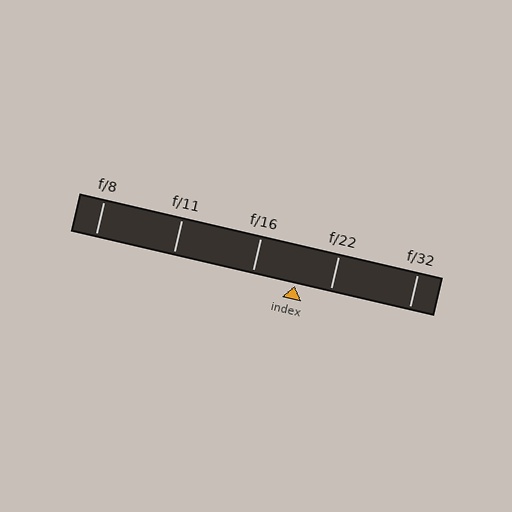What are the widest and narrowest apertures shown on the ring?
The widest aperture shown is f/8 and the narrowest is f/32.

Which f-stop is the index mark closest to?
The index mark is closest to f/22.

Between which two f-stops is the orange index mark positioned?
The index mark is between f/16 and f/22.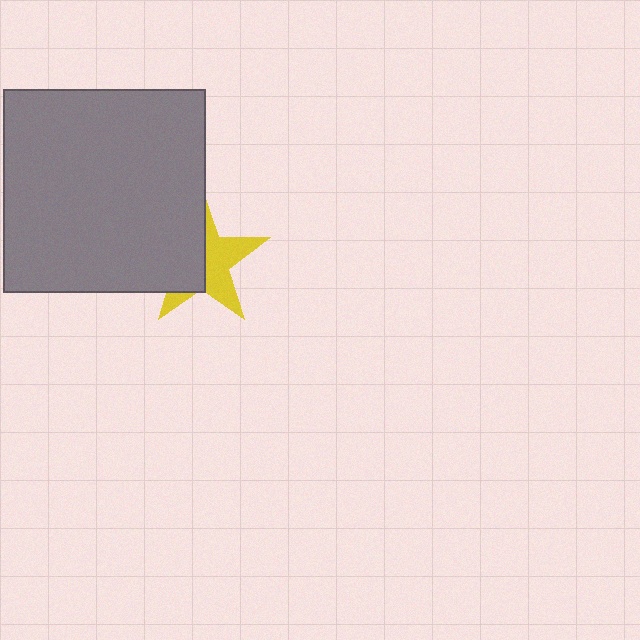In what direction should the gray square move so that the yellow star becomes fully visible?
The gray square should move left. That is the shortest direction to clear the overlap and leave the yellow star fully visible.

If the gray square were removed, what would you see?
You would see the complete yellow star.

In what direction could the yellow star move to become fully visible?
The yellow star could move right. That would shift it out from behind the gray square entirely.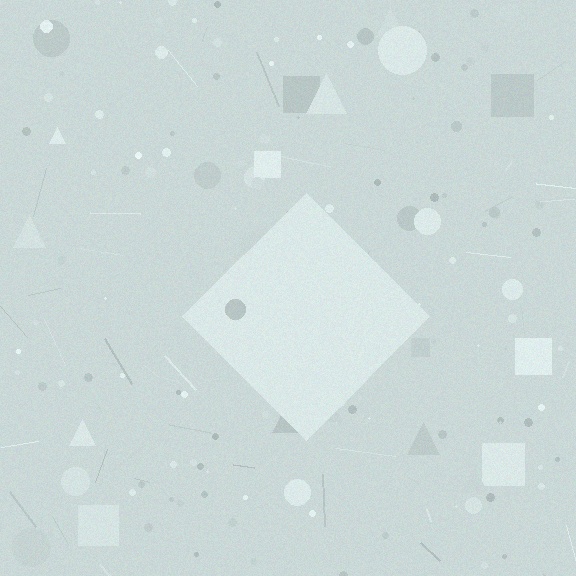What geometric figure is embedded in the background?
A diamond is embedded in the background.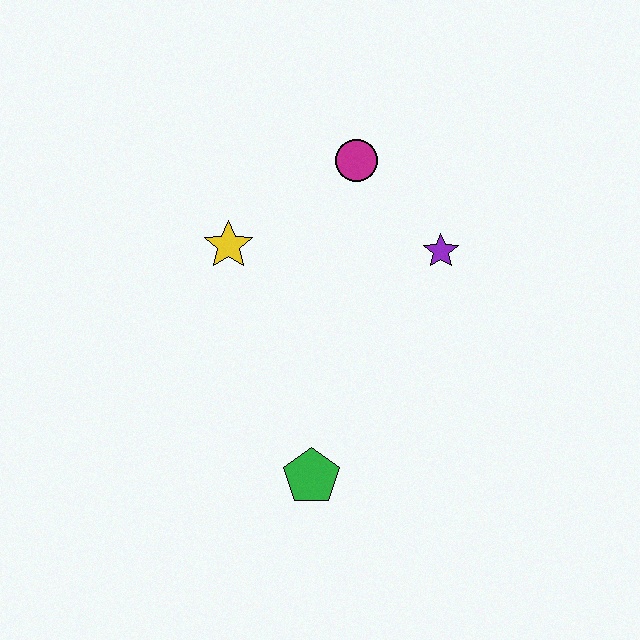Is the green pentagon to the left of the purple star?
Yes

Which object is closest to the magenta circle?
The purple star is closest to the magenta circle.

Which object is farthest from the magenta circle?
The green pentagon is farthest from the magenta circle.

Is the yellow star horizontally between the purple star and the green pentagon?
No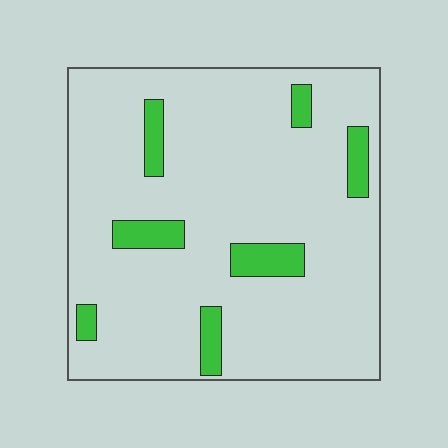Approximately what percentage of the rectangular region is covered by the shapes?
Approximately 10%.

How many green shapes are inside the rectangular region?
7.